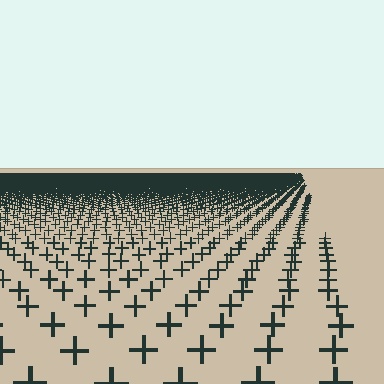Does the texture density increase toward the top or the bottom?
Density increases toward the top.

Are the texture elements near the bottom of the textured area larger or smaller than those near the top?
Larger. Near the bottom, elements are closer to the viewer and appear at a bigger on-screen size.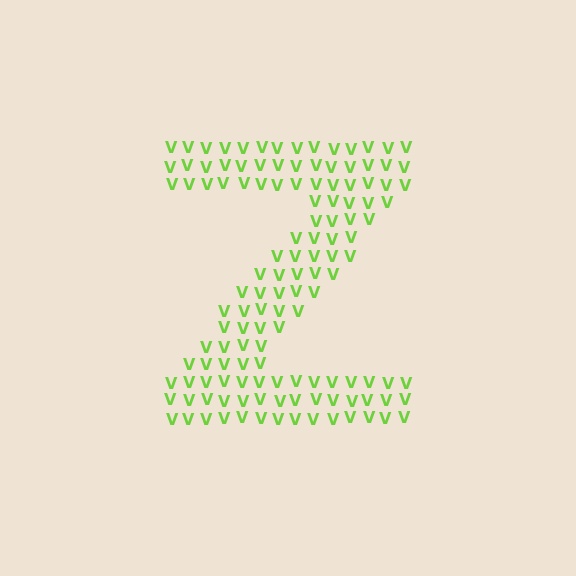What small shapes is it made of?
It is made of small letter V's.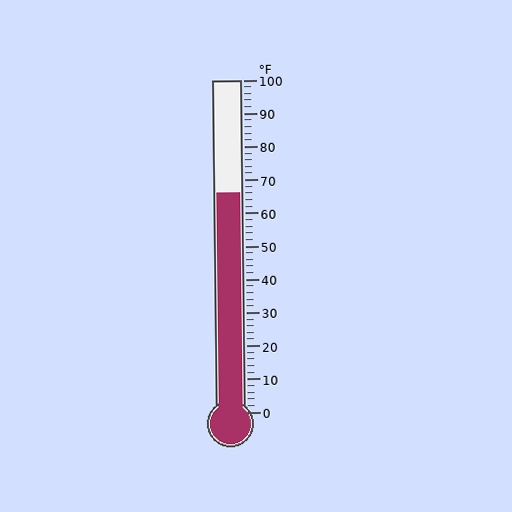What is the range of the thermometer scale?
The thermometer scale ranges from 0°F to 100°F.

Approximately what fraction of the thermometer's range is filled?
The thermometer is filled to approximately 65% of its range.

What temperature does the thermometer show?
The thermometer shows approximately 66°F.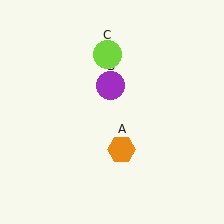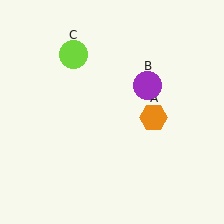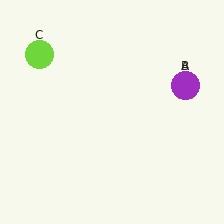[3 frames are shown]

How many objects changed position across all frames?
3 objects changed position: orange hexagon (object A), purple circle (object B), lime circle (object C).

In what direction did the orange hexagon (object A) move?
The orange hexagon (object A) moved up and to the right.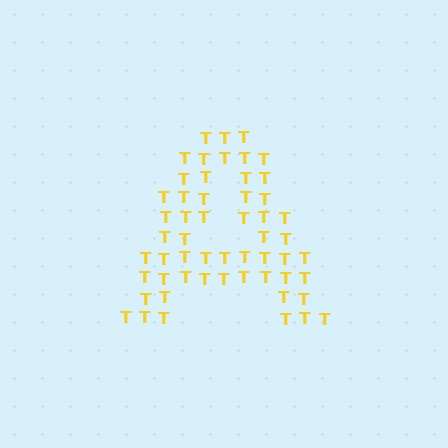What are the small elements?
The small elements are letter T's.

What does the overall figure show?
The overall figure shows the letter A.